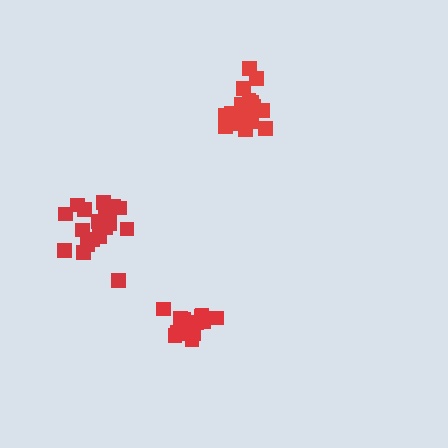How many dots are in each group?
Group 1: 20 dots, Group 2: 21 dots, Group 3: 16 dots (57 total).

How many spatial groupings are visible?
There are 3 spatial groupings.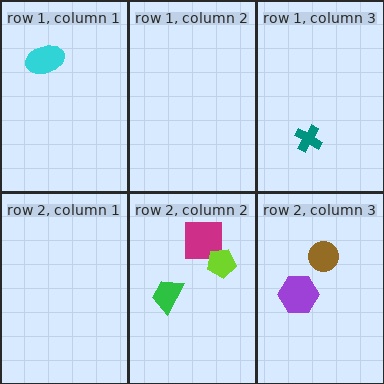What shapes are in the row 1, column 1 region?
The cyan ellipse.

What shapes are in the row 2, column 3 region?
The purple hexagon, the brown circle.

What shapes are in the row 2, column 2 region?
The magenta square, the green trapezoid, the lime pentagon.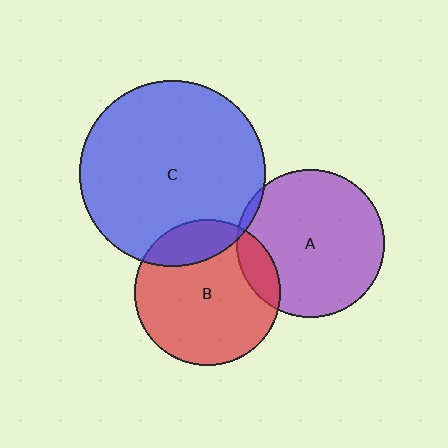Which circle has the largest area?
Circle C (blue).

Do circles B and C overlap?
Yes.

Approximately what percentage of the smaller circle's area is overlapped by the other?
Approximately 20%.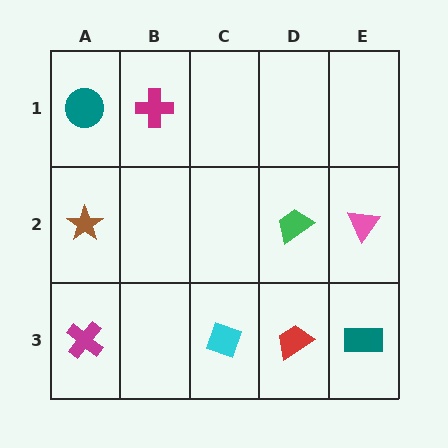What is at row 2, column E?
A pink triangle.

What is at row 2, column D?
A green trapezoid.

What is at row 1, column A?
A teal circle.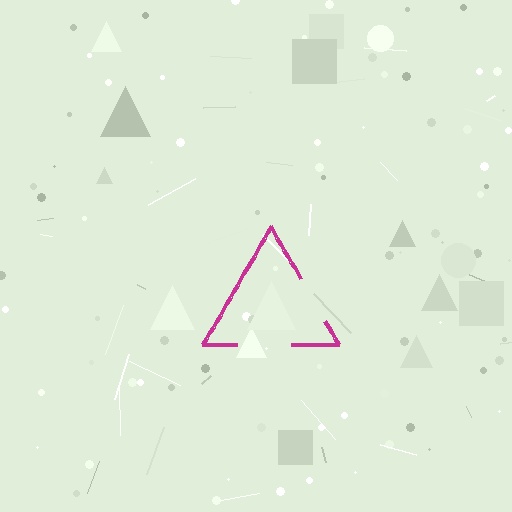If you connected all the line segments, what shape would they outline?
They would outline a triangle.